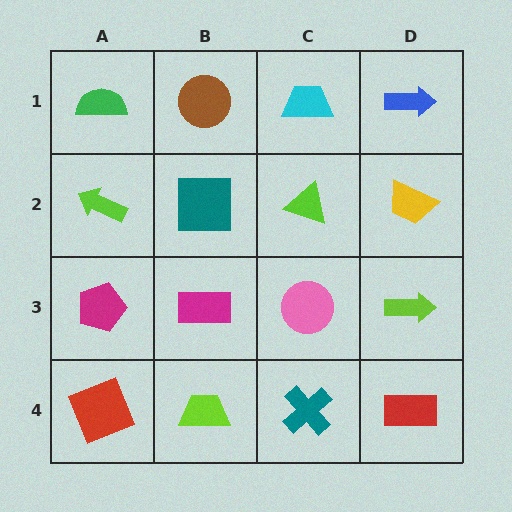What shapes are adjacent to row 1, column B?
A teal square (row 2, column B), a green semicircle (row 1, column A), a cyan trapezoid (row 1, column C).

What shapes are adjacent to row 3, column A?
A lime arrow (row 2, column A), a red square (row 4, column A), a magenta rectangle (row 3, column B).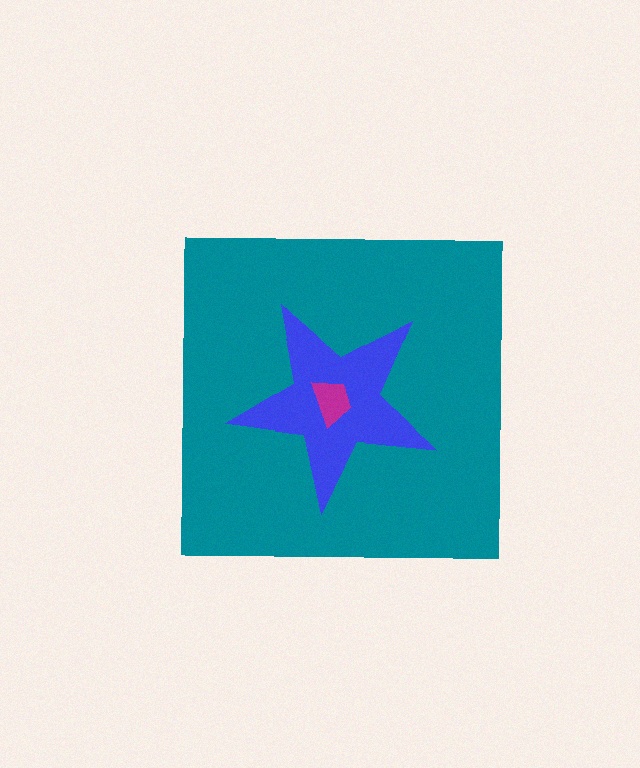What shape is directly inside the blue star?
The magenta trapezoid.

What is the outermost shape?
The teal square.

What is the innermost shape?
The magenta trapezoid.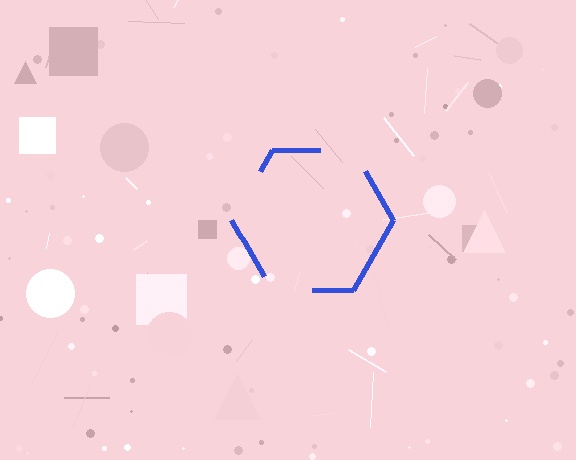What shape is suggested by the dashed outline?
The dashed outline suggests a hexagon.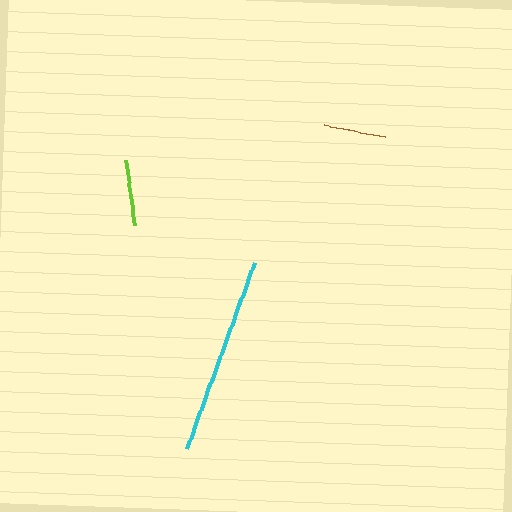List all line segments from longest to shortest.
From longest to shortest: cyan, lime, brown.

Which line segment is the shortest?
The brown line is the shortest at approximately 63 pixels.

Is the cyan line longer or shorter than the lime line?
The cyan line is longer than the lime line.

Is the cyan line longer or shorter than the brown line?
The cyan line is longer than the brown line.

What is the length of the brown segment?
The brown segment is approximately 63 pixels long.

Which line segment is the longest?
The cyan line is the longest at approximately 197 pixels.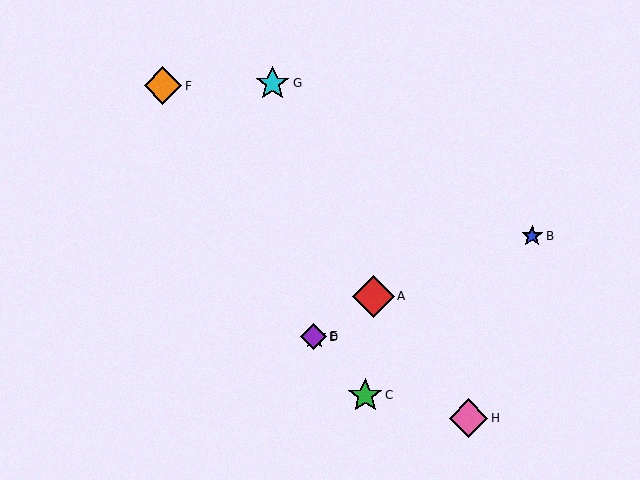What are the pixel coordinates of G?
Object G is at (273, 83).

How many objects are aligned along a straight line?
3 objects (C, D, E) are aligned along a straight line.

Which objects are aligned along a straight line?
Objects C, D, E are aligned along a straight line.